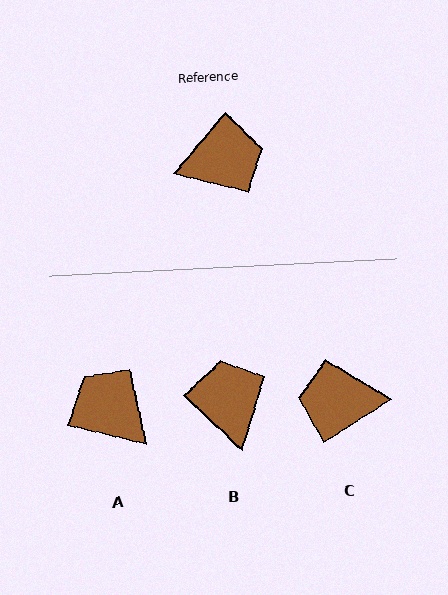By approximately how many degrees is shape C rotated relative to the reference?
Approximately 163 degrees counter-clockwise.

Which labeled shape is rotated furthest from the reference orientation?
C, about 163 degrees away.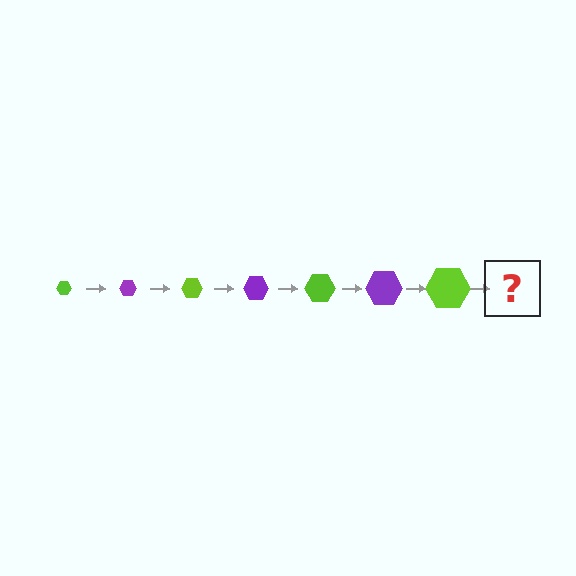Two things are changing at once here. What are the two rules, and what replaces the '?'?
The two rules are that the hexagon grows larger each step and the color cycles through lime and purple. The '?' should be a purple hexagon, larger than the previous one.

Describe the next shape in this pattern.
It should be a purple hexagon, larger than the previous one.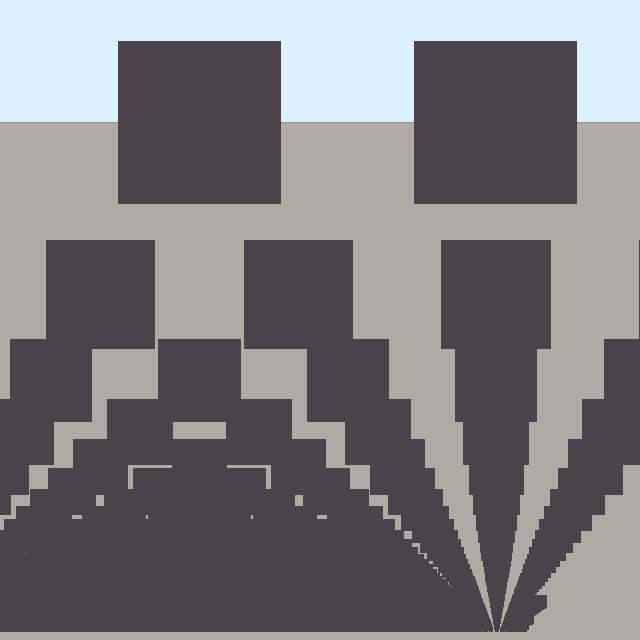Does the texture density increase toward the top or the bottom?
Density increases toward the bottom.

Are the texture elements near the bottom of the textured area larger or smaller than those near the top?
Smaller. The gradient is inverted — elements near the bottom are smaller and denser.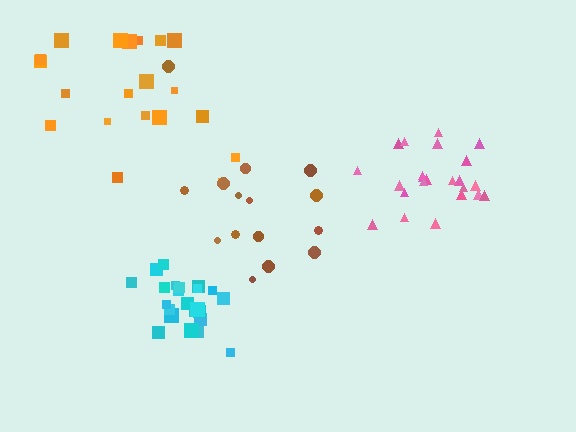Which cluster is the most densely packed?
Cyan.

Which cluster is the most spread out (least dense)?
Orange.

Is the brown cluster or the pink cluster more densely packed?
Pink.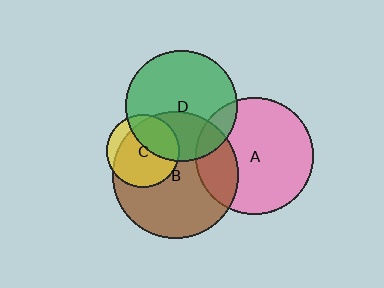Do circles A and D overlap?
Yes.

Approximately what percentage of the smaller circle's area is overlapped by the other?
Approximately 15%.